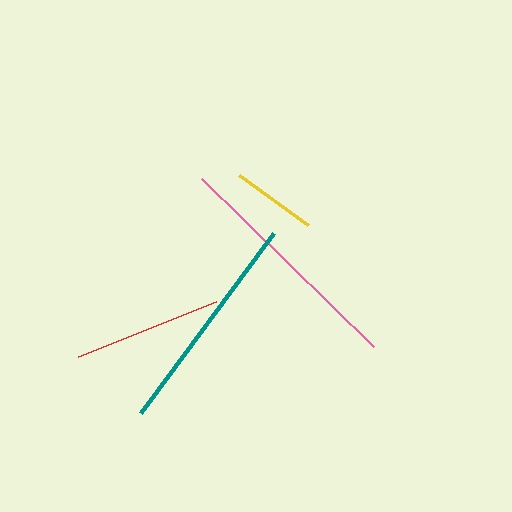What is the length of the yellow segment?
The yellow segment is approximately 86 pixels long.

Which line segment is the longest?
The pink line is the longest at approximately 241 pixels.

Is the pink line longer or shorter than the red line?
The pink line is longer than the red line.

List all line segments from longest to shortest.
From longest to shortest: pink, teal, red, yellow.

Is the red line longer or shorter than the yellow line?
The red line is longer than the yellow line.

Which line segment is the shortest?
The yellow line is the shortest at approximately 86 pixels.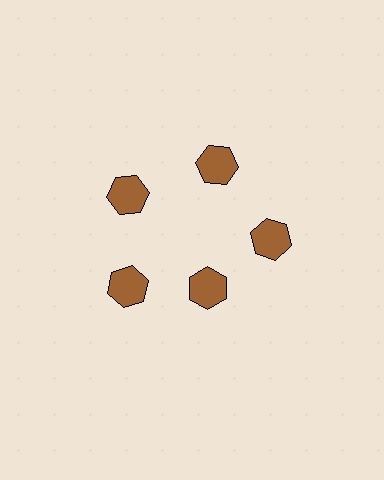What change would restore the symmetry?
The symmetry would be restored by moving it outward, back onto the ring so that all 5 hexagons sit at equal angles and equal distance from the center.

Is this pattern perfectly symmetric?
No. The 5 brown hexagons are arranged in a ring, but one element near the 5 o'clock position is pulled inward toward the center, breaking the 5-fold rotational symmetry.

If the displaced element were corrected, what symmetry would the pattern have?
It would have 5-fold rotational symmetry — the pattern would map onto itself every 72 degrees.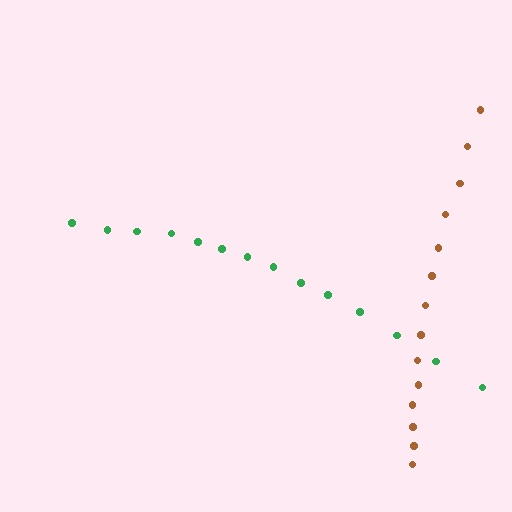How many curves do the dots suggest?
There are 2 distinct paths.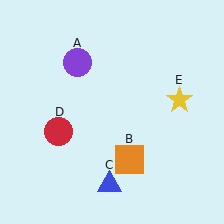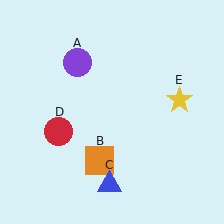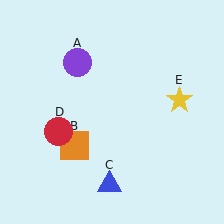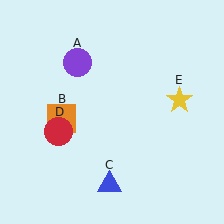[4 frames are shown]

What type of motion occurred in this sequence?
The orange square (object B) rotated clockwise around the center of the scene.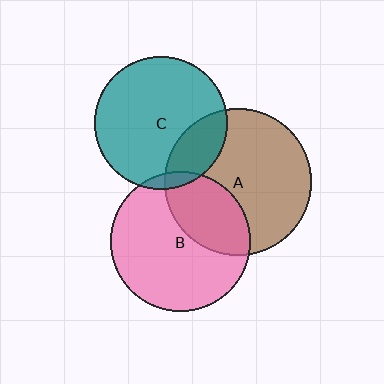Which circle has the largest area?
Circle A (brown).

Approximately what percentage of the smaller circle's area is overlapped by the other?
Approximately 30%.